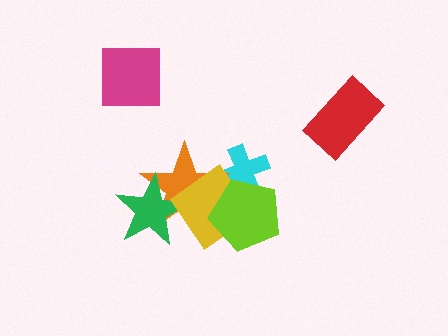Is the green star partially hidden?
Yes, it is partially covered by another shape.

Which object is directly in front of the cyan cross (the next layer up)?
The orange star is directly in front of the cyan cross.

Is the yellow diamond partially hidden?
Yes, it is partially covered by another shape.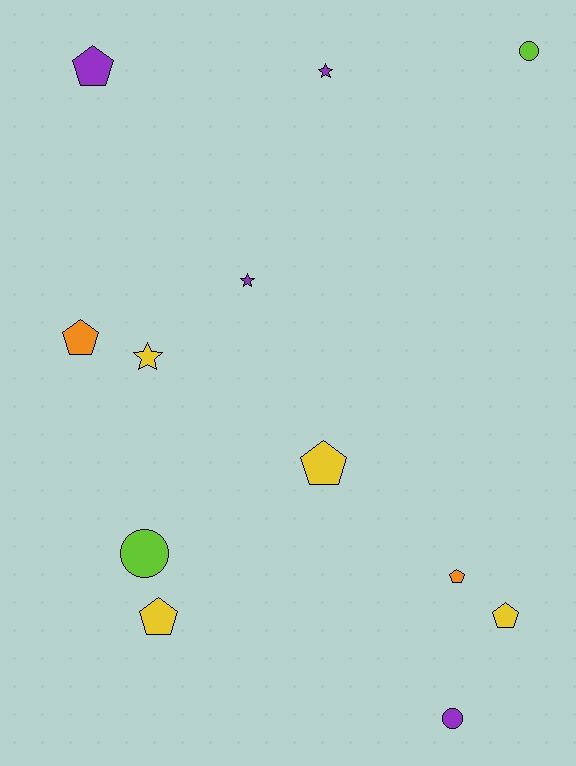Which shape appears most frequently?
Pentagon, with 6 objects.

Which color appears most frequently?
Purple, with 4 objects.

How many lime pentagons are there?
There are no lime pentagons.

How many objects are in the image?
There are 12 objects.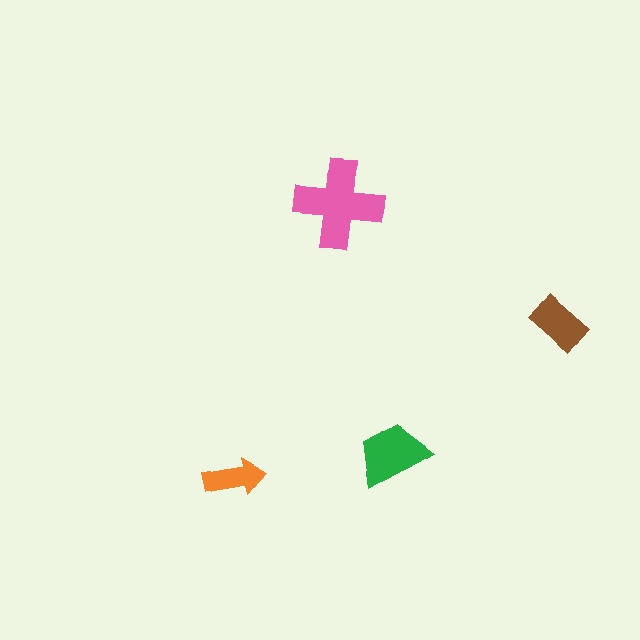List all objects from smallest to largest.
The orange arrow, the brown rectangle, the green trapezoid, the pink cross.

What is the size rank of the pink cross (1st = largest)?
1st.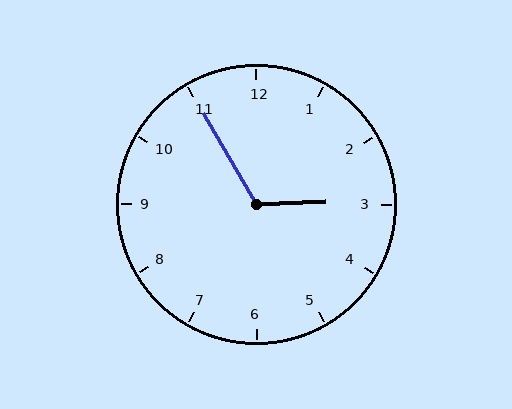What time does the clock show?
2:55.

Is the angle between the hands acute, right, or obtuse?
It is obtuse.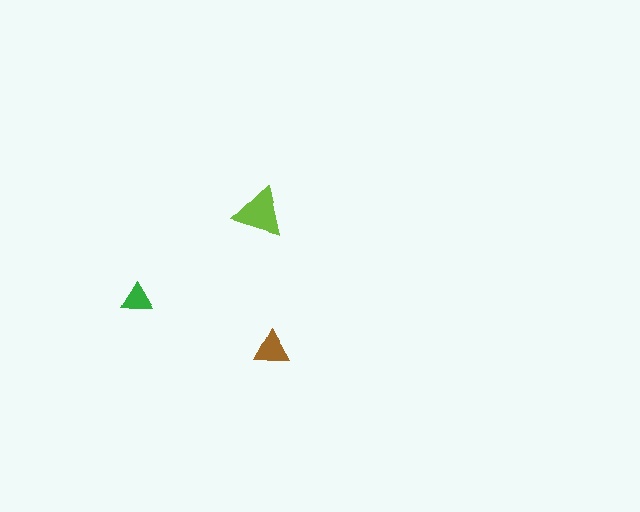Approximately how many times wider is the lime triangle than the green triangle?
About 1.5 times wider.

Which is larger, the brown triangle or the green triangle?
The brown one.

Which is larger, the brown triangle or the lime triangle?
The lime one.